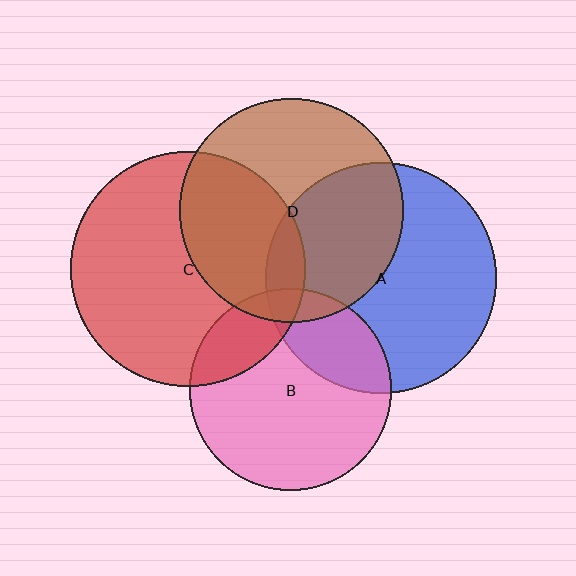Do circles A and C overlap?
Yes.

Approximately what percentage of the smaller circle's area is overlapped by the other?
Approximately 10%.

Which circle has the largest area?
Circle C (red).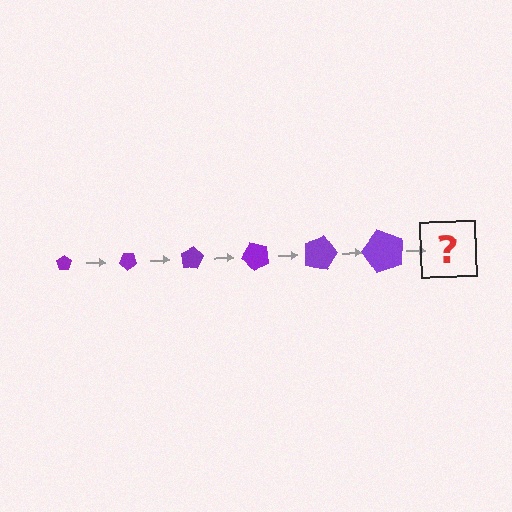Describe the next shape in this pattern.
It should be a pentagon, larger than the previous one and rotated 240 degrees from the start.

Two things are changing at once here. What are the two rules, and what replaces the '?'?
The two rules are that the pentagon grows larger each step and it rotates 40 degrees each step. The '?' should be a pentagon, larger than the previous one and rotated 240 degrees from the start.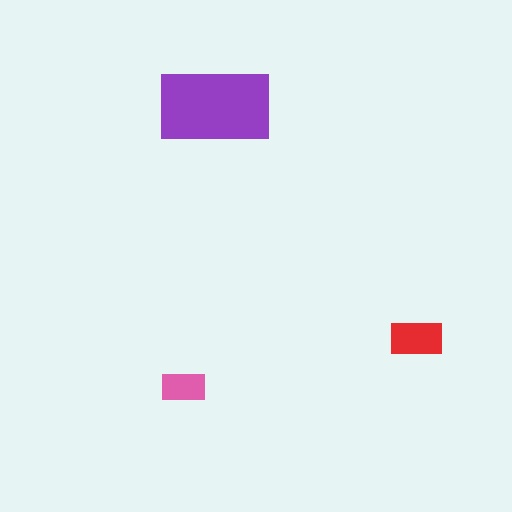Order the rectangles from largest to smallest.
the purple one, the red one, the pink one.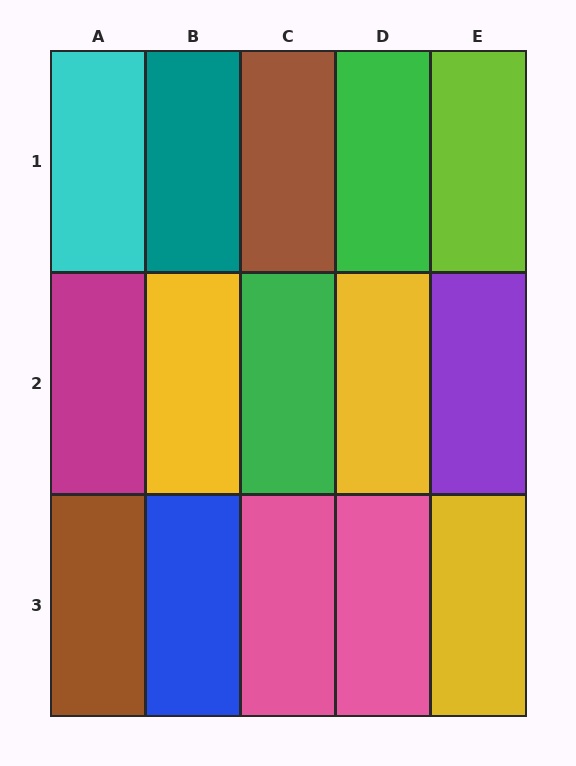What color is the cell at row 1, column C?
Brown.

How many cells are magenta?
1 cell is magenta.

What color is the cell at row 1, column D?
Green.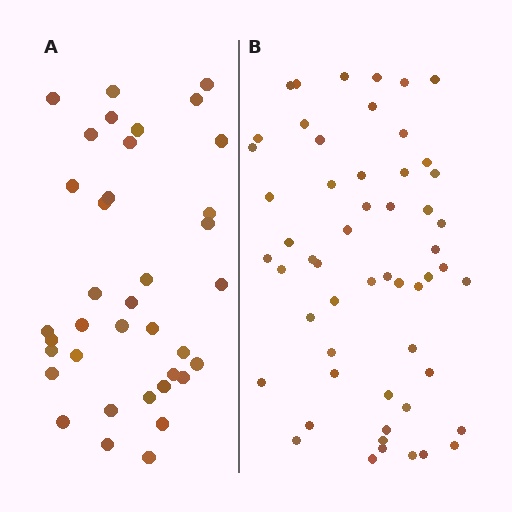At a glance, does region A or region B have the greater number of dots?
Region B (the right region) has more dots.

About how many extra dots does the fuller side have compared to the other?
Region B has approximately 20 more dots than region A.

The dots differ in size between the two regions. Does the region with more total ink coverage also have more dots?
No. Region A has more total ink coverage because its dots are larger, but region B actually contains more individual dots. Total area can be misleading — the number of items is what matters here.